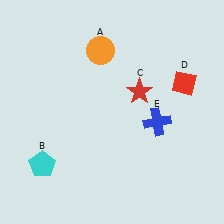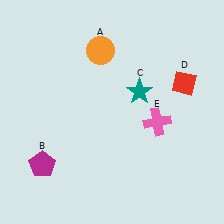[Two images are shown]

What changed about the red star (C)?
In Image 1, C is red. In Image 2, it changed to teal.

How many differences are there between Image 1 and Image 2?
There are 3 differences between the two images.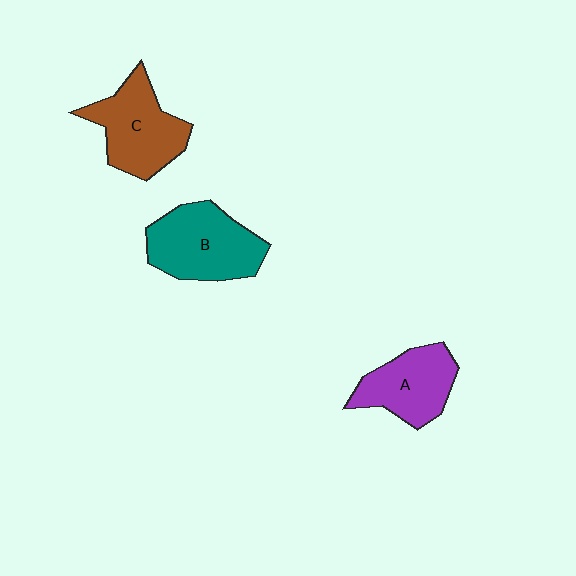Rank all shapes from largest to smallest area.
From largest to smallest: B (teal), C (brown), A (purple).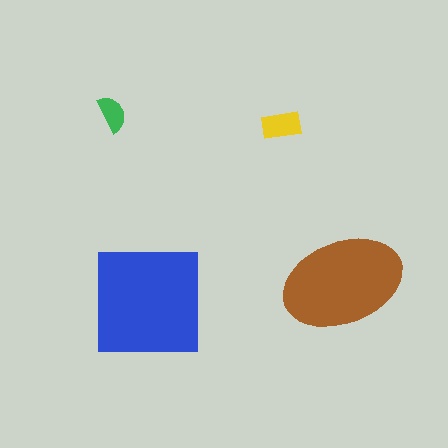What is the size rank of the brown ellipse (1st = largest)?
2nd.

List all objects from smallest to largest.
The green semicircle, the yellow rectangle, the brown ellipse, the blue square.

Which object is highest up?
The green semicircle is topmost.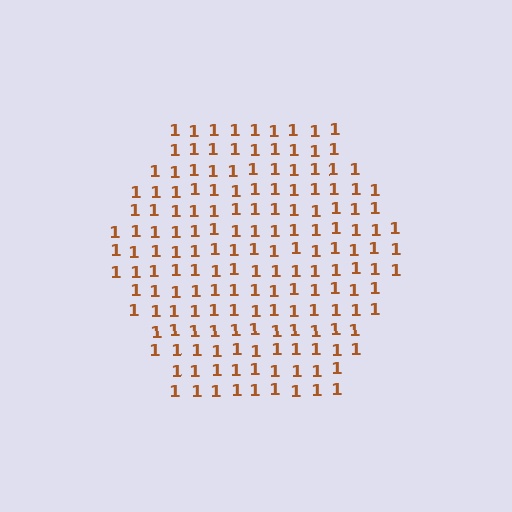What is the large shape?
The large shape is a hexagon.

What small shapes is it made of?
It is made of small digit 1's.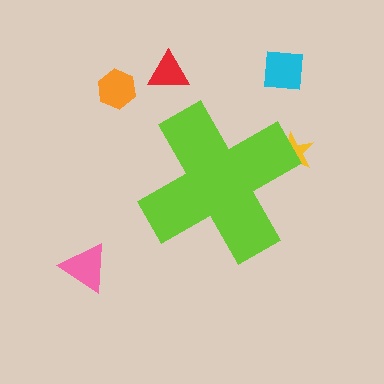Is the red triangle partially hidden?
No, the red triangle is fully visible.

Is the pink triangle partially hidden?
No, the pink triangle is fully visible.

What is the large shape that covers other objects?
A lime cross.